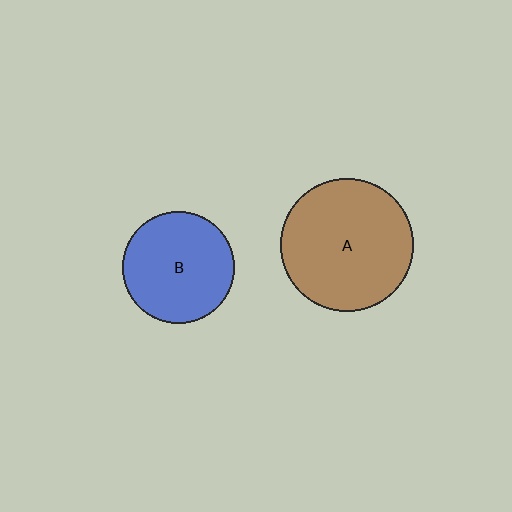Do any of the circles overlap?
No, none of the circles overlap.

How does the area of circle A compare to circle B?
Approximately 1.4 times.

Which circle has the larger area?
Circle A (brown).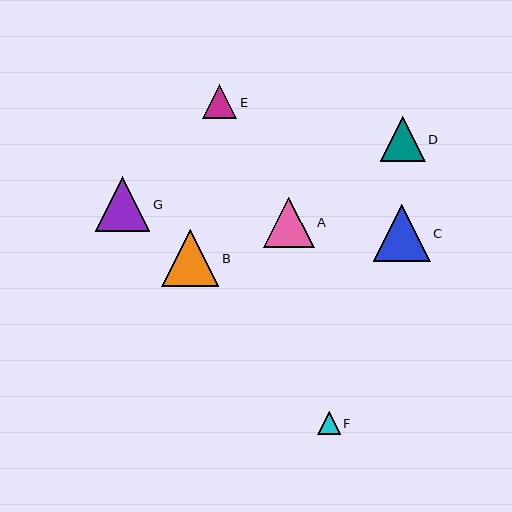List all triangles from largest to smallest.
From largest to smallest: B, C, G, A, D, E, F.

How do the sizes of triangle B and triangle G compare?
Triangle B and triangle G are approximately the same size.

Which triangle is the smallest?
Triangle F is the smallest with a size of approximately 23 pixels.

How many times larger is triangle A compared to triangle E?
Triangle A is approximately 1.5 times the size of triangle E.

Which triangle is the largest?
Triangle B is the largest with a size of approximately 57 pixels.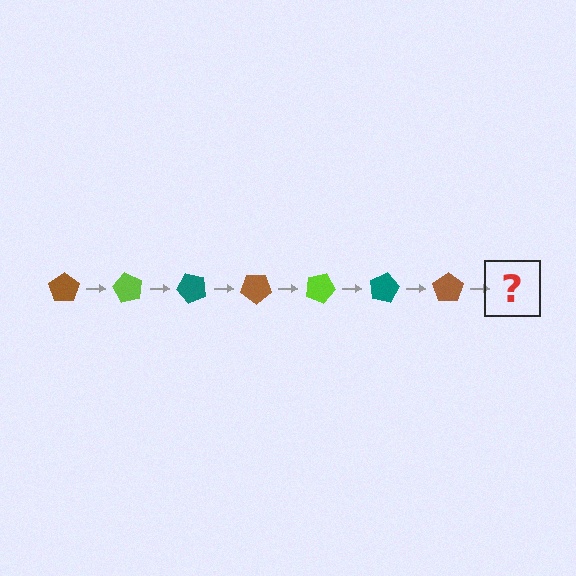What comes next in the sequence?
The next element should be a lime pentagon, rotated 420 degrees from the start.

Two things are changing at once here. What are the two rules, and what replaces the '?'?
The two rules are that it rotates 60 degrees each step and the color cycles through brown, lime, and teal. The '?' should be a lime pentagon, rotated 420 degrees from the start.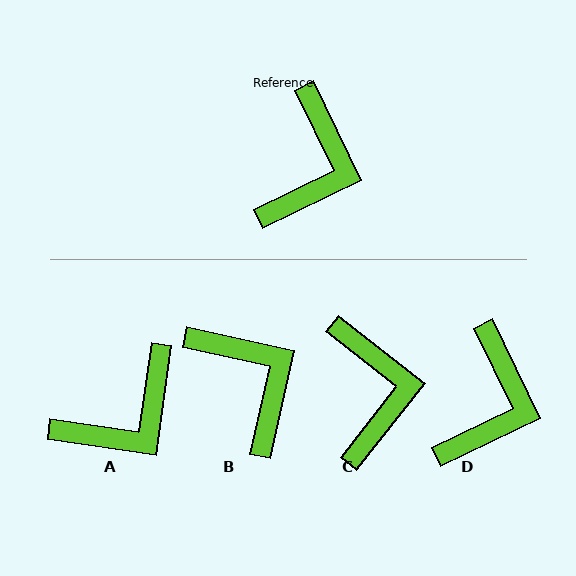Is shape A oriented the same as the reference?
No, it is off by about 34 degrees.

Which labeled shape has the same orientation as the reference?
D.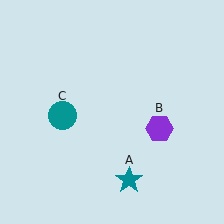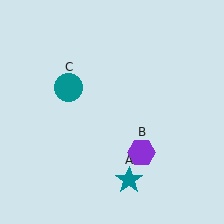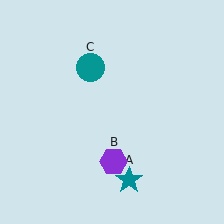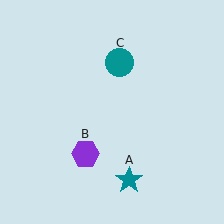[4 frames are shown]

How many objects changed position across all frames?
2 objects changed position: purple hexagon (object B), teal circle (object C).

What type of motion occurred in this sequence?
The purple hexagon (object B), teal circle (object C) rotated clockwise around the center of the scene.